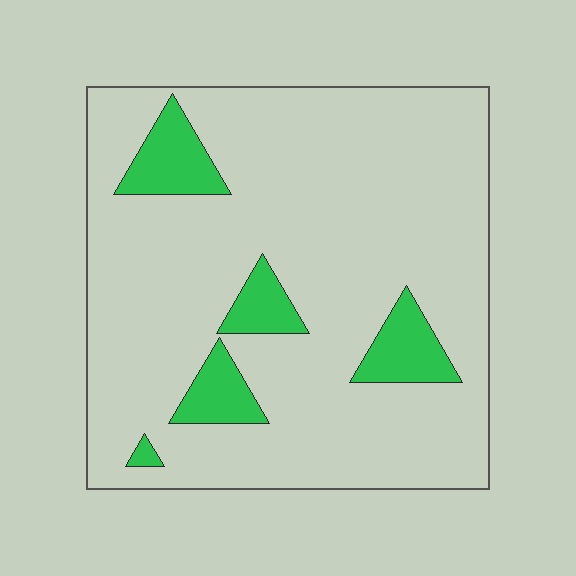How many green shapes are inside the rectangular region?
5.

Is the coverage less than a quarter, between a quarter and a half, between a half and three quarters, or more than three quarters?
Less than a quarter.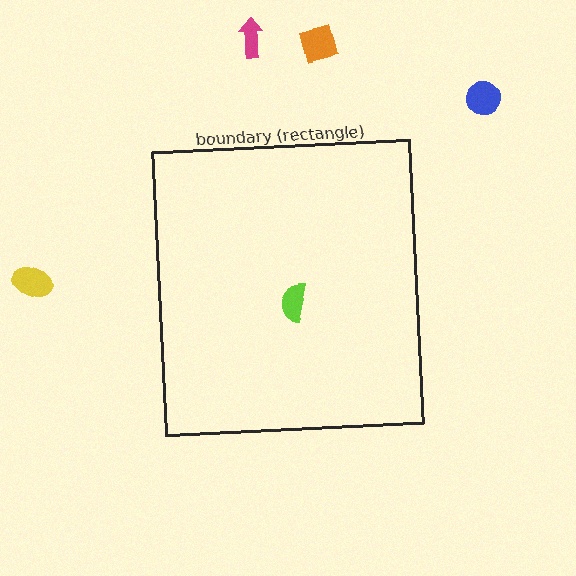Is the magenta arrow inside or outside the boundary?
Outside.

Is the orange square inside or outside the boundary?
Outside.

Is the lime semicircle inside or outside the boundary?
Inside.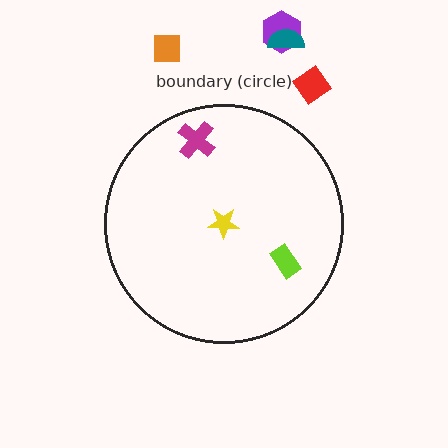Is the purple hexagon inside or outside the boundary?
Outside.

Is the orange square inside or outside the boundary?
Outside.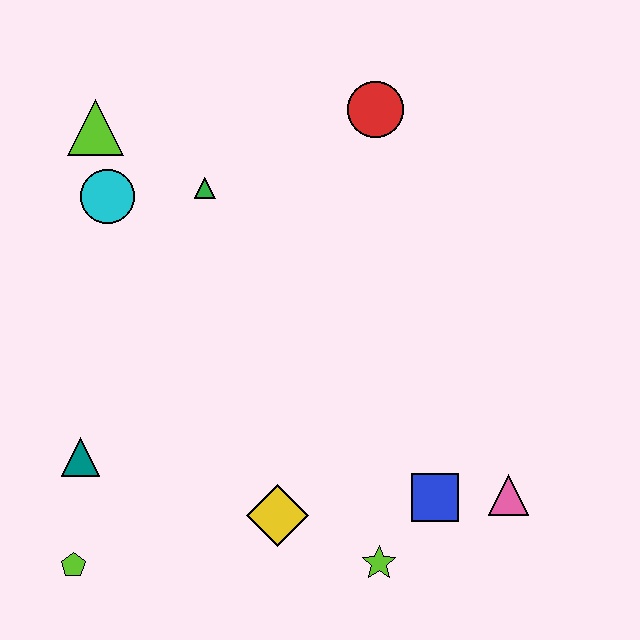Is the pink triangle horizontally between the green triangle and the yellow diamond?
No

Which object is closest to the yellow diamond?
The lime star is closest to the yellow diamond.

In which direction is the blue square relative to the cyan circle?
The blue square is to the right of the cyan circle.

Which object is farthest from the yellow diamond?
The lime triangle is farthest from the yellow diamond.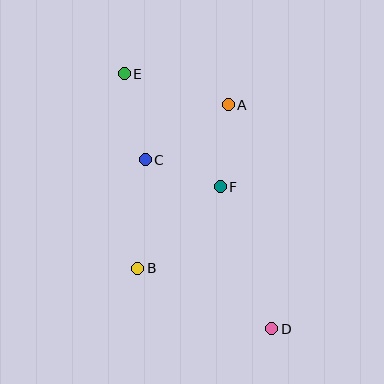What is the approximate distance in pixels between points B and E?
The distance between B and E is approximately 195 pixels.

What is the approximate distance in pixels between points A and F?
The distance between A and F is approximately 82 pixels.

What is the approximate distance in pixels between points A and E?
The distance between A and E is approximately 109 pixels.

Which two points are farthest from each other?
Points D and E are farthest from each other.